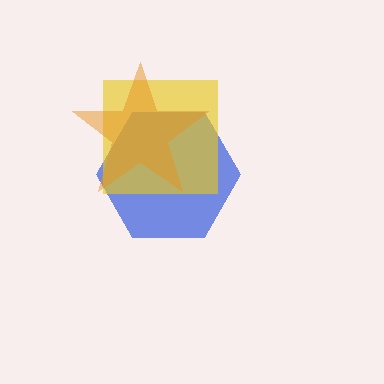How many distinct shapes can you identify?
There are 3 distinct shapes: a blue hexagon, a yellow square, an orange star.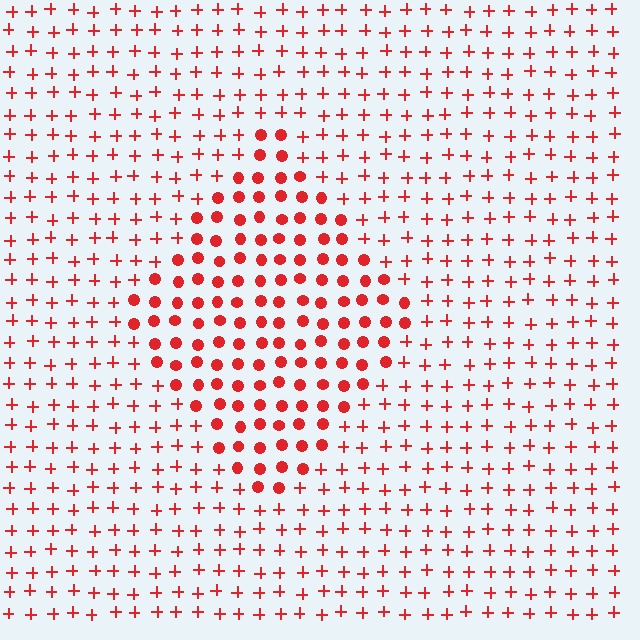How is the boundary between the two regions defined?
The boundary is defined by a change in element shape: circles inside vs. plus signs outside. All elements share the same color and spacing.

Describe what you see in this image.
The image is filled with small red elements arranged in a uniform grid. A diamond-shaped region contains circles, while the surrounding area contains plus signs. The boundary is defined purely by the change in element shape.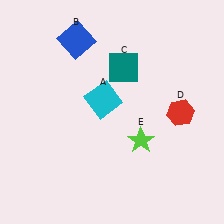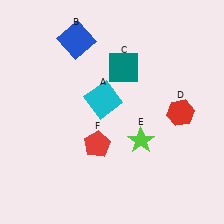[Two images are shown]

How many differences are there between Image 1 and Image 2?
There is 1 difference between the two images.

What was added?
A red pentagon (F) was added in Image 2.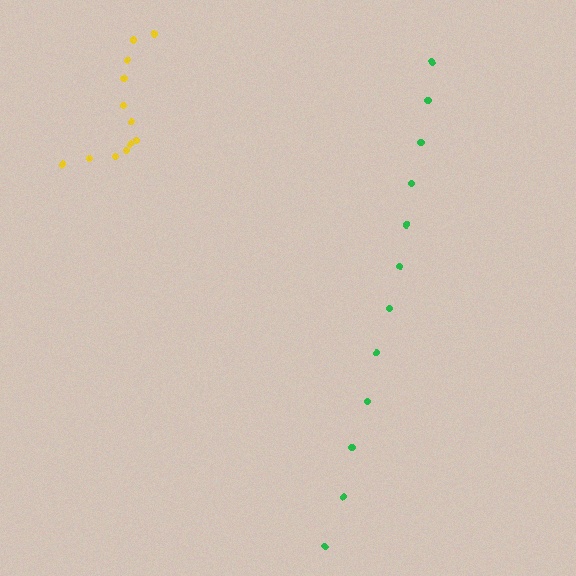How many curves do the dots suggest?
There are 2 distinct paths.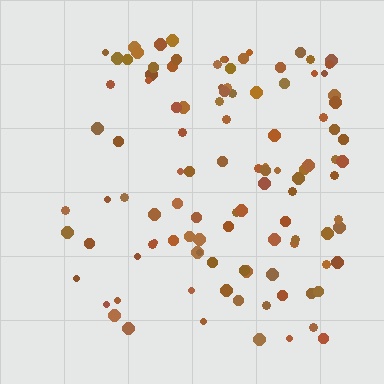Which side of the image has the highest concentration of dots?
The right.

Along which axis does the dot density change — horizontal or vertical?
Horizontal.